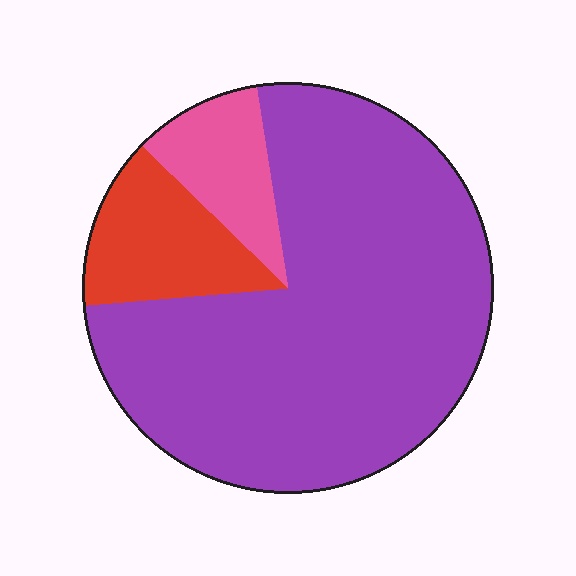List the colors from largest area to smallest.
From largest to smallest: purple, red, pink.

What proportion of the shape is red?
Red takes up less than a sixth of the shape.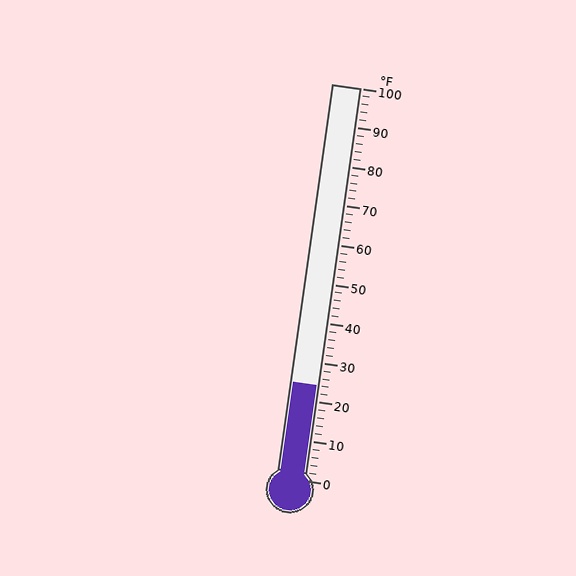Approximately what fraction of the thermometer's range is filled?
The thermometer is filled to approximately 25% of its range.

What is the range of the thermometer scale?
The thermometer scale ranges from 0°F to 100°F.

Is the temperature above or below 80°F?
The temperature is below 80°F.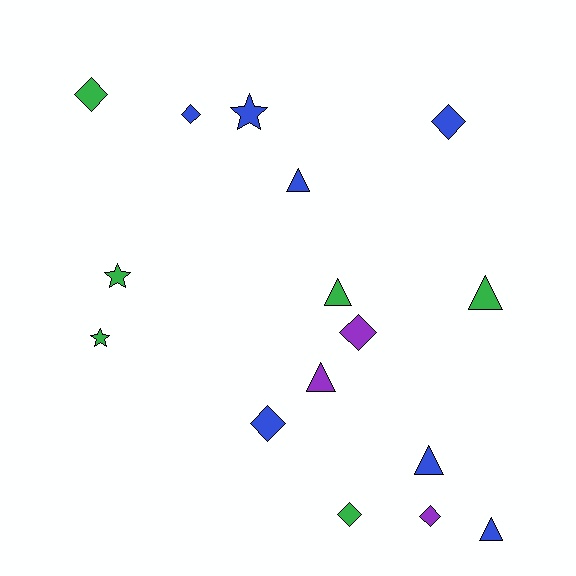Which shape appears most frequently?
Diamond, with 7 objects.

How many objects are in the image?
There are 16 objects.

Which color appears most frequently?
Blue, with 7 objects.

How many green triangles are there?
There are 2 green triangles.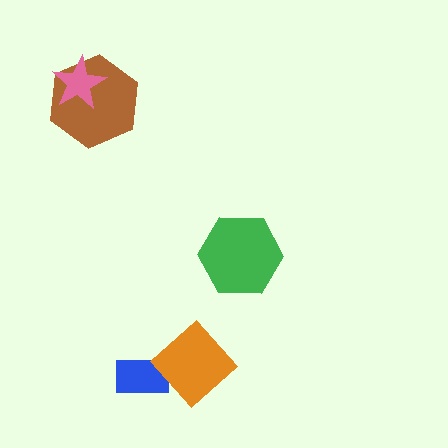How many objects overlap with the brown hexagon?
1 object overlaps with the brown hexagon.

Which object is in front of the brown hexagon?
The pink star is in front of the brown hexagon.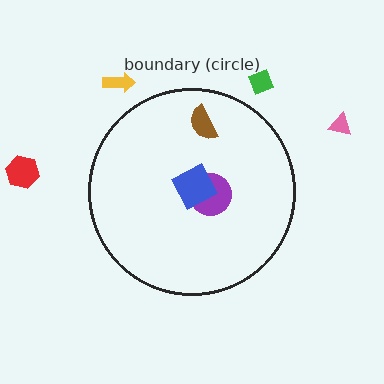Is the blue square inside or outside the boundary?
Inside.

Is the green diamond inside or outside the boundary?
Outside.